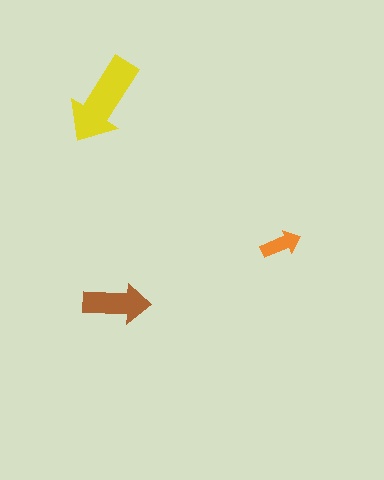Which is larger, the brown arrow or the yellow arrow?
The yellow one.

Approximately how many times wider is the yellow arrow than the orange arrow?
About 2 times wider.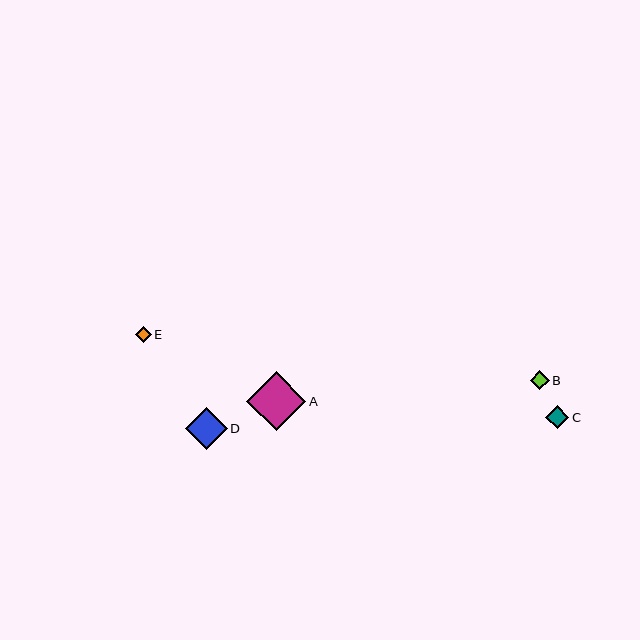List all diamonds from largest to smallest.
From largest to smallest: A, D, C, B, E.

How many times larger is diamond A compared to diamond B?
Diamond A is approximately 3.1 times the size of diamond B.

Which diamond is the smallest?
Diamond E is the smallest with a size of approximately 16 pixels.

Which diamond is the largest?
Diamond A is the largest with a size of approximately 60 pixels.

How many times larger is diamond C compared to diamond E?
Diamond C is approximately 1.5 times the size of diamond E.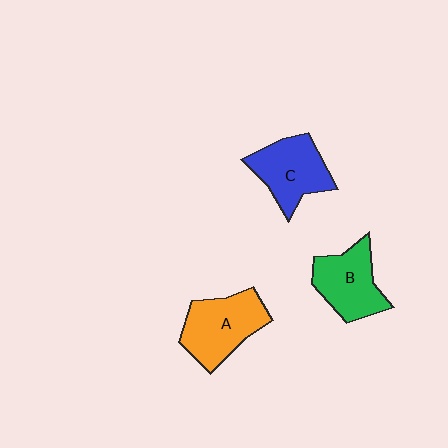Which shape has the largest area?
Shape A (orange).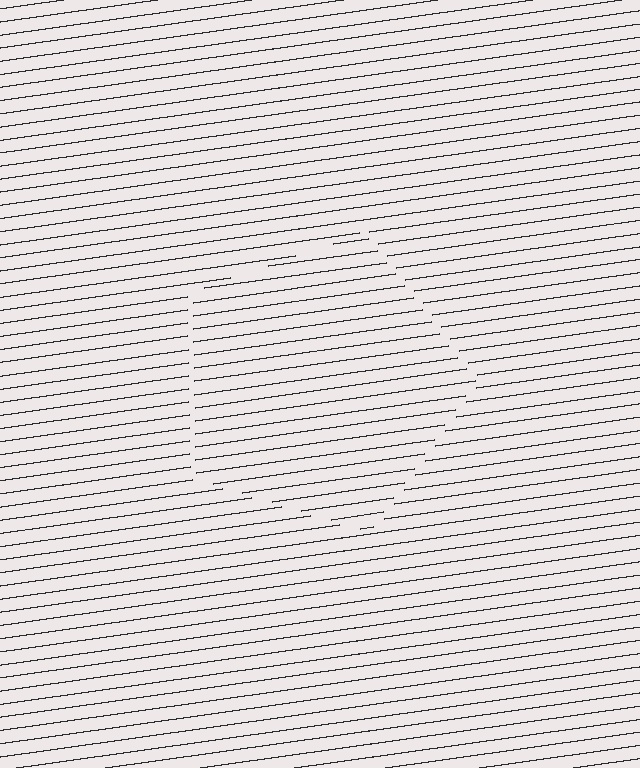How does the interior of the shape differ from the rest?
The interior of the shape contains the same grating, shifted by half a period — the contour is defined by the phase discontinuity where line-ends from the inner and outer gratings abut.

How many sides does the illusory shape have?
5 sides — the line-ends trace a pentagon.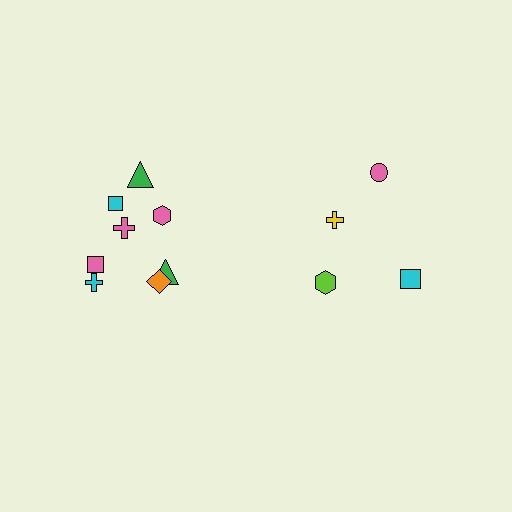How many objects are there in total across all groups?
There are 12 objects.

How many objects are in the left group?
There are 8 objects.